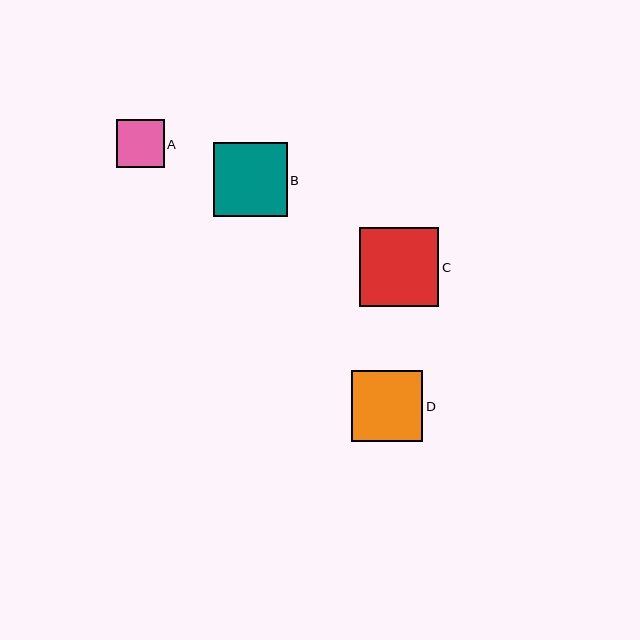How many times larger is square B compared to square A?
Square B is approximately 1.5 times the size of square A.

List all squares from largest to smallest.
From largest to smallest: C, B, D, A.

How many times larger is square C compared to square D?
Square C is approximately 1.1 times the size of square D.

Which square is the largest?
Square C is the largest with a size of approximately 79 pixels.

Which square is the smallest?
Square A is the smallest with a size of approximately 48 pixels.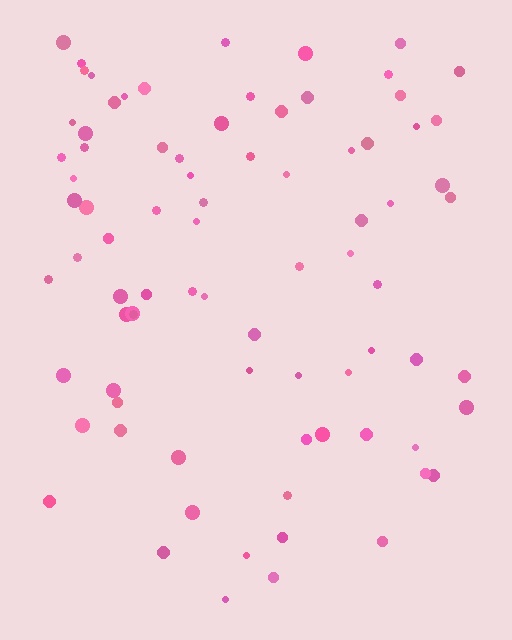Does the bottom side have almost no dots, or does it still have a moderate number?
Still a moderate number, just noticeably fewer than the top.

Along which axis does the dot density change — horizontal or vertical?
Vertical.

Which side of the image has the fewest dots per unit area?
The bottom.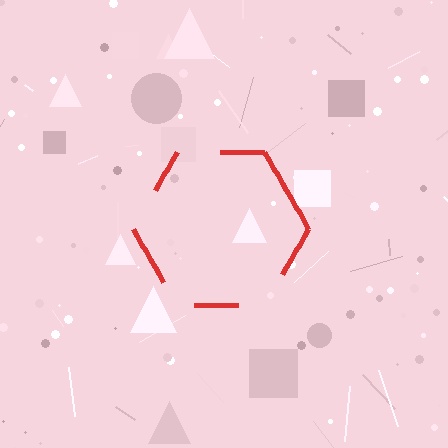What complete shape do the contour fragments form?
The contour fragments form a hexagon.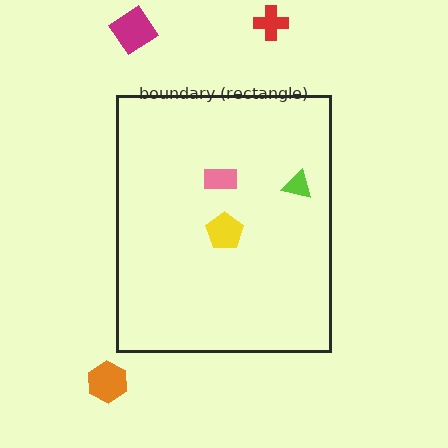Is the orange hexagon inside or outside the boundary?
Outside.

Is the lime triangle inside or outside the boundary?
Inside.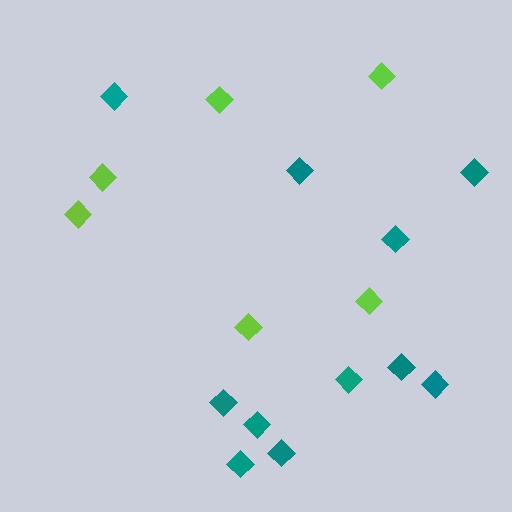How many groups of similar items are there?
There are 2 groups: one group of lime diamonds (6) and one group of teal diamonds (11).